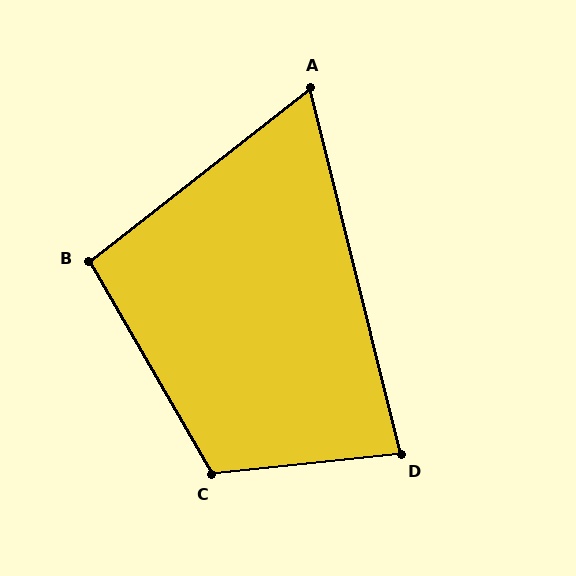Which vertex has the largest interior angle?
C, at approximately 114 degrees.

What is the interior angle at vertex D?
Approximately 82 degrees (acute).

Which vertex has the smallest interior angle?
A, at approximately 66 degrees.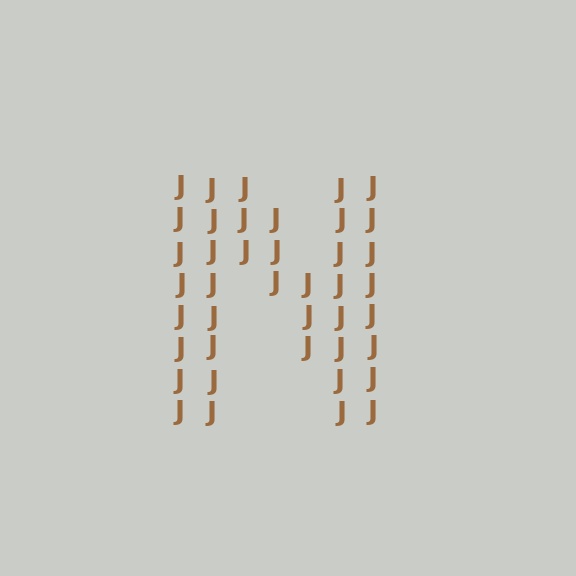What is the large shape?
The large shape is the letter N.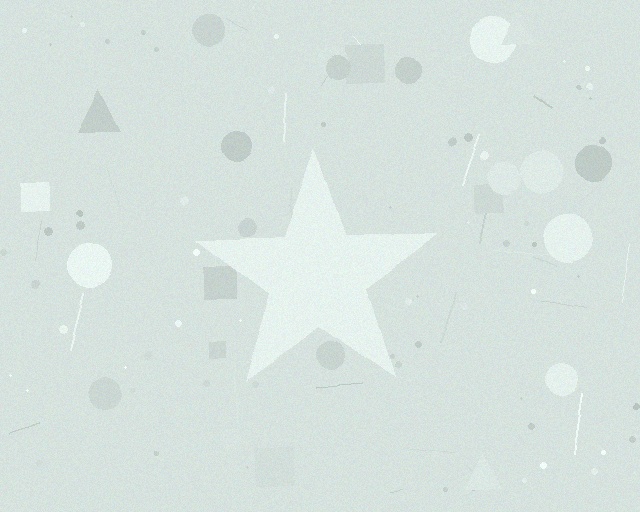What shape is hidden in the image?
A star is hidden in the image.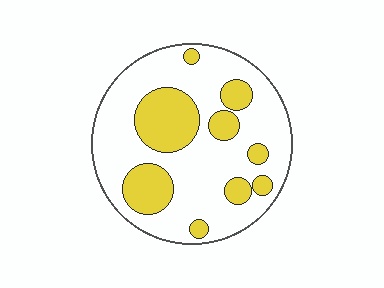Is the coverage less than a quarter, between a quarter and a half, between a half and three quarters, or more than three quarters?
Between a quarter and a half.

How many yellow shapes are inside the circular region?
9.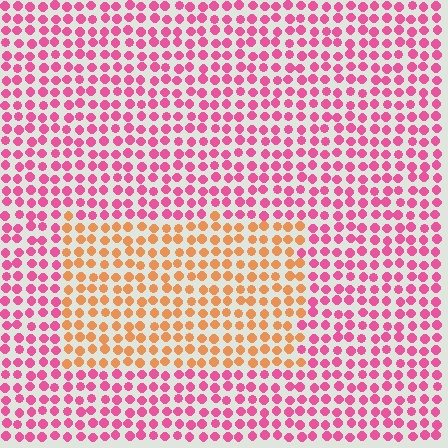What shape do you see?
I see a rectangle.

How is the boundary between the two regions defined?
The boundary is defined purely by a slight shift in hue (about 55 degrees). Spacing, size, and orientation are identical on both sides.